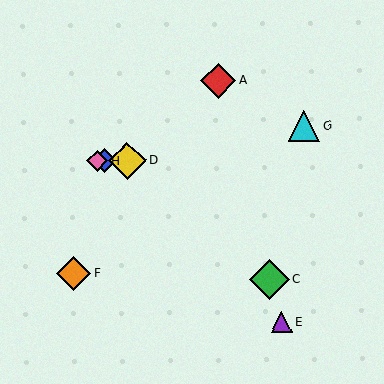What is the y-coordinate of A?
Object A is at y≈81.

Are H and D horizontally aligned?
Yes, both are at y≈161.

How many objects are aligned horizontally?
3 objects (B, D, H) are aligned horizontally.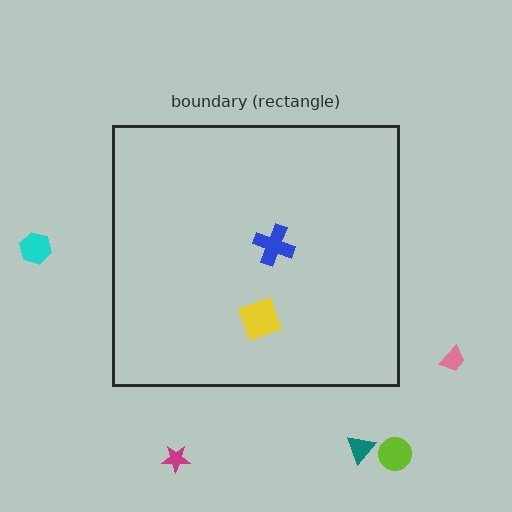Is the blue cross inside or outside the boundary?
Inside.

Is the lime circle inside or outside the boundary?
Outside.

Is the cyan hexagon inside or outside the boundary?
Outside.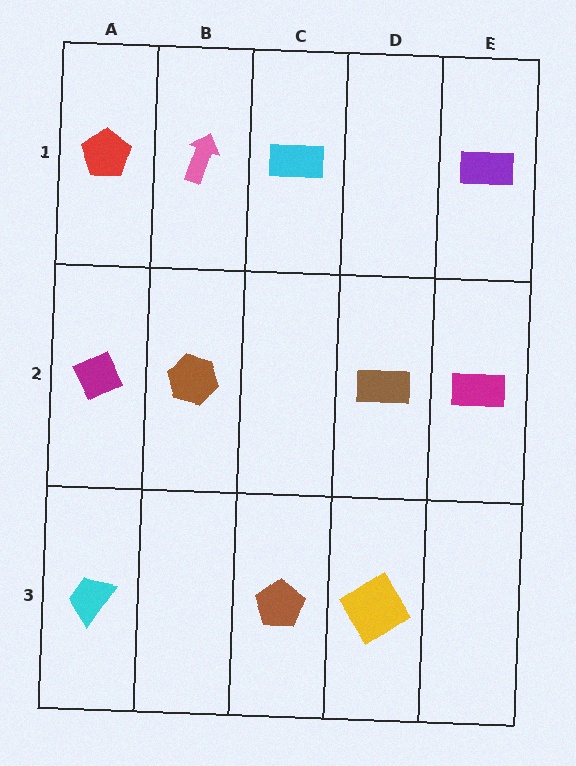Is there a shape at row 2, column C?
No, that cell is empty.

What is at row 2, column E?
A magenta rectangle.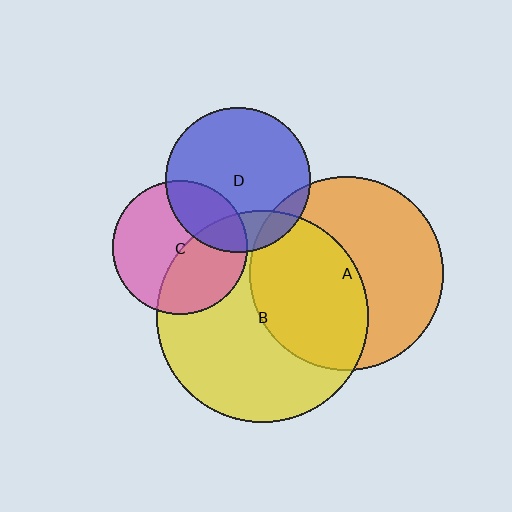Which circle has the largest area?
Circle B (yellow).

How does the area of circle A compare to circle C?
Approximately 2.1 times.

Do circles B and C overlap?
Yes.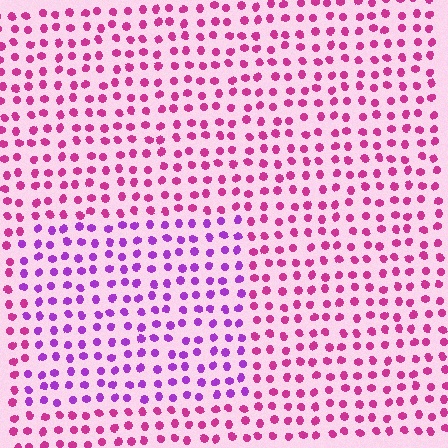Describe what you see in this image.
The image is filled with small magenta elements in a uniform arrangement. A rectangle-shaped region is visible where the elements are tinted to a slightly different hue, forming a subtle color boundary.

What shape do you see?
I see a rectangle.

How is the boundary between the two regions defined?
The boundary is defined purely by a slight shift in hue (about 37 degrees). Spacing, size, and orientation are identical on both sides.